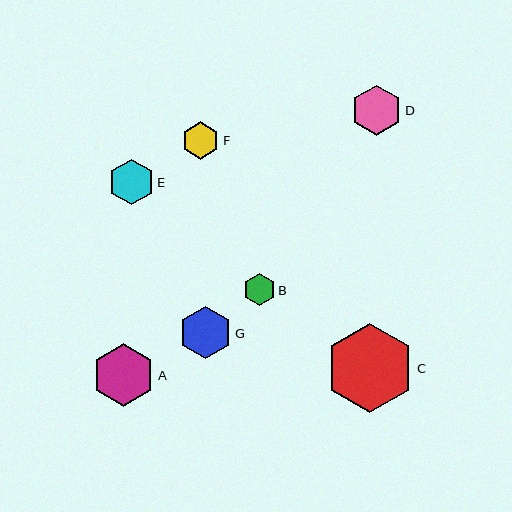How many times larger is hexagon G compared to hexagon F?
Hexagon G is approximately 1.4 times the size of hexagon F.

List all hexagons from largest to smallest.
From largest to smallest: C, A, G, D, E, F, B.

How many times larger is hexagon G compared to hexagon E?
Hexagon G is approximately 1.1 times the size of hexagon E.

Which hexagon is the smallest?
Hexagon B is the smallest with a size of approximately 32 pixels.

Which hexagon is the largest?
Hexagon C is the largest with a size of approximately 89 pixels.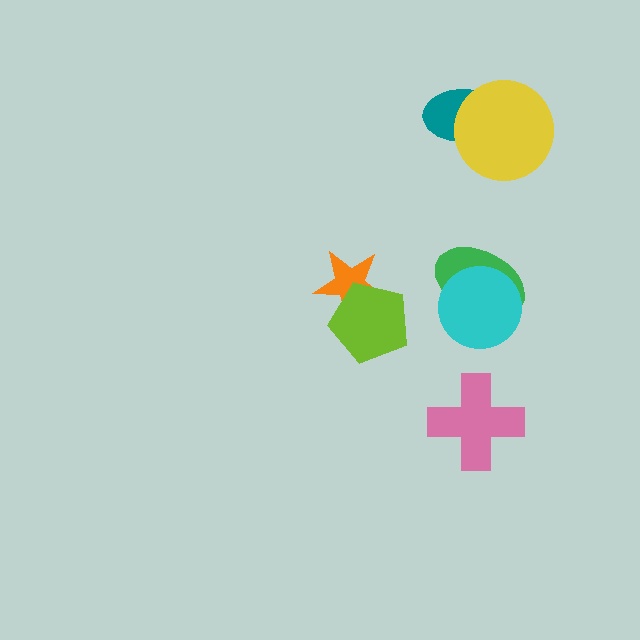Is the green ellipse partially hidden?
Yes, it is partially covered by another shape.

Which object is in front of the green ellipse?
The cyan circle is in front of the green ellipse.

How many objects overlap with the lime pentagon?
1 object overlaps with the lime pentagon.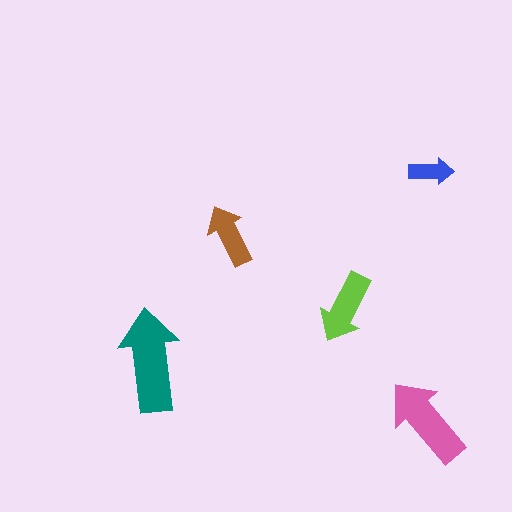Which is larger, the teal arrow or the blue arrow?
The teal one.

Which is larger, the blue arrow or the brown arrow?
The brown one.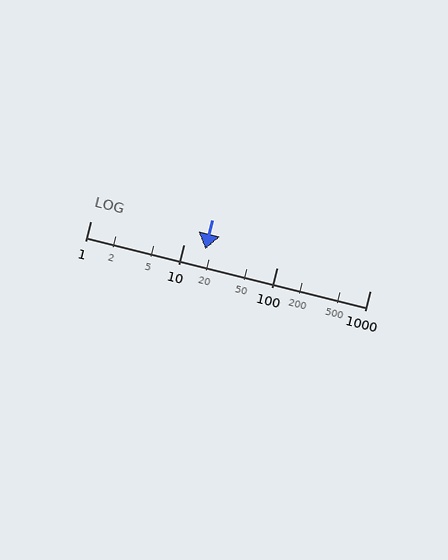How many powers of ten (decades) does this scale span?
The scale spans 3 decades, from 1 to 1000.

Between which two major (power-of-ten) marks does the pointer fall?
The pointer is between 10 and 100.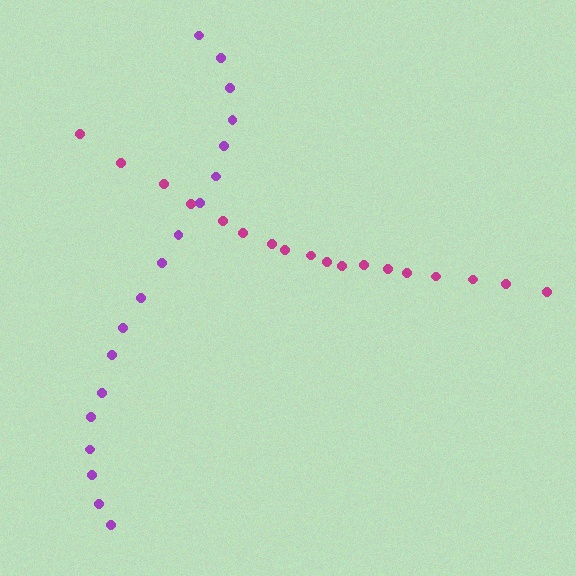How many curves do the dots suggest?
There are 2 distinct paths.